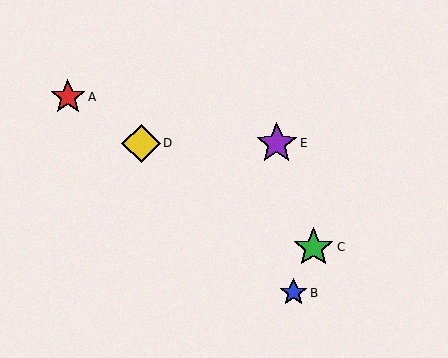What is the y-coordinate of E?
Object E is at y≈143.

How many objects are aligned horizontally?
2 objects (D, E) are aligned horizontally.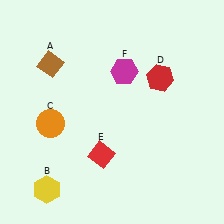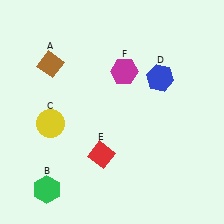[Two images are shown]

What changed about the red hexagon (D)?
In Image 1, D is red. In Image 2, it changed to blue.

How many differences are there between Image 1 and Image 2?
There are 3 differences between the two images.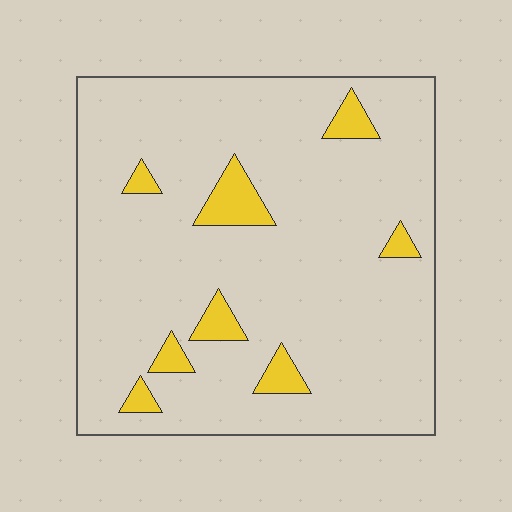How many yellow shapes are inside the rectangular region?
8.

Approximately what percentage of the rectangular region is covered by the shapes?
Approximately 10%.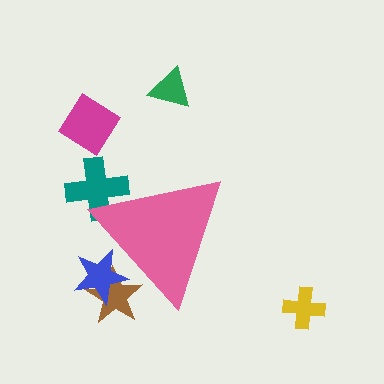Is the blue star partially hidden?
Yes, the blue star is partially hidden behind the pink triangle.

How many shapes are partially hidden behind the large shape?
3 shapes are partially hidden.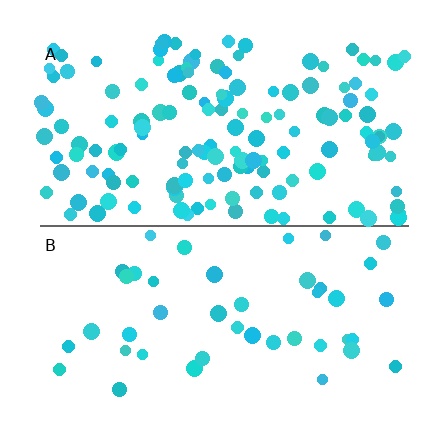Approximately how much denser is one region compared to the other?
Approximately 3.4× — region A over region B.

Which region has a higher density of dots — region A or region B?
A (the top).